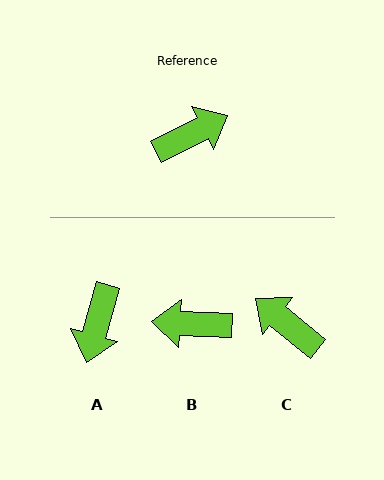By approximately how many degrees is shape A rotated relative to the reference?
Approximately 133 degrees clockwise.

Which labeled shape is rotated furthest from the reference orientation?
B, about 150 degrees away.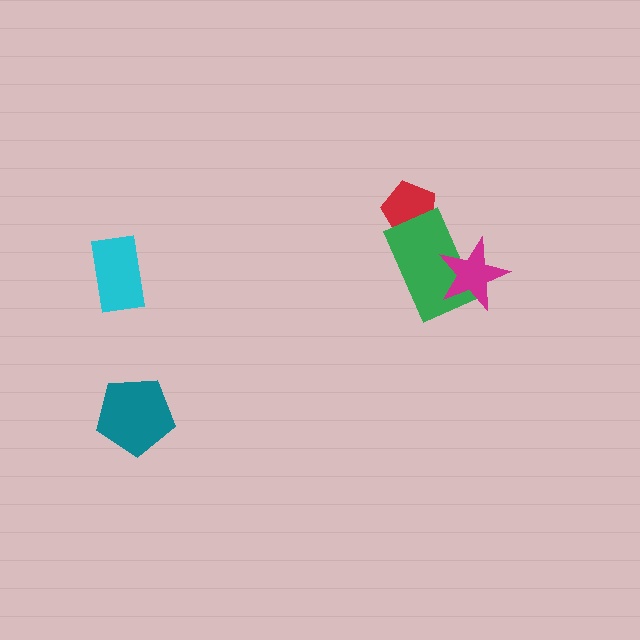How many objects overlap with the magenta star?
1 object overlaps with the magenta star.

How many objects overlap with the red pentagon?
1 object overlaps with the red pentagon.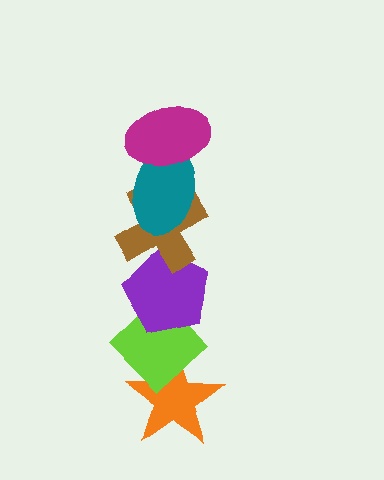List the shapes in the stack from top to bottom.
From top to bottom: the magenta ellipse, the teal ellipse, the brown cross, the purple pentagon, the lime diamond, the orange star.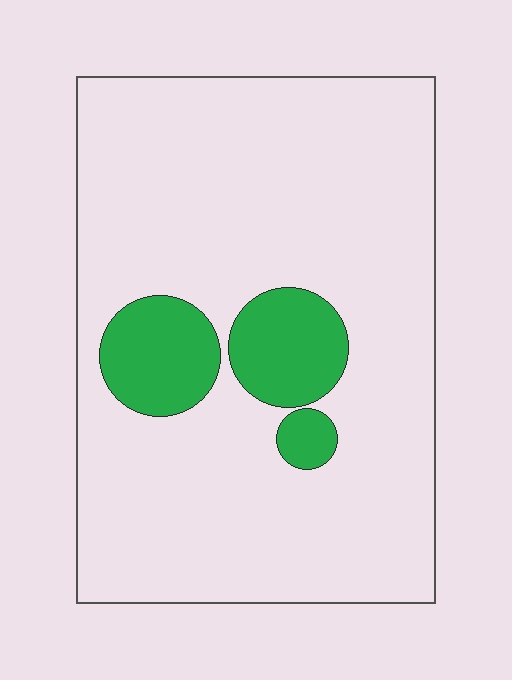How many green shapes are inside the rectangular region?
3.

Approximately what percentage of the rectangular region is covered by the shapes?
Approximately 15%.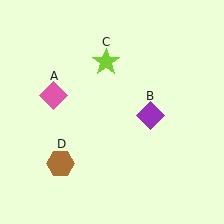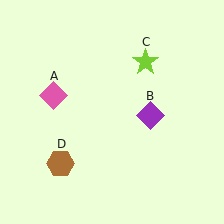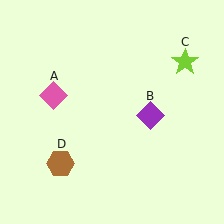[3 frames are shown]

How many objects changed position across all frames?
1 object changed position: lime star (object C).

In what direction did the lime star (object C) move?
The lime star (object C) moved right.